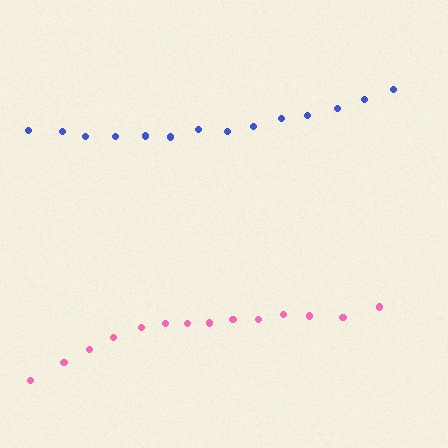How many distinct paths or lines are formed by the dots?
There are 2 distinct paths.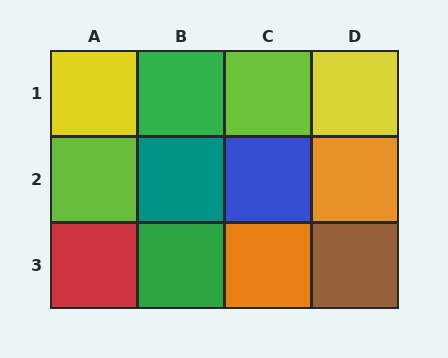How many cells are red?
1 cell is red.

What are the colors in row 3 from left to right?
Red, green, orange, brown.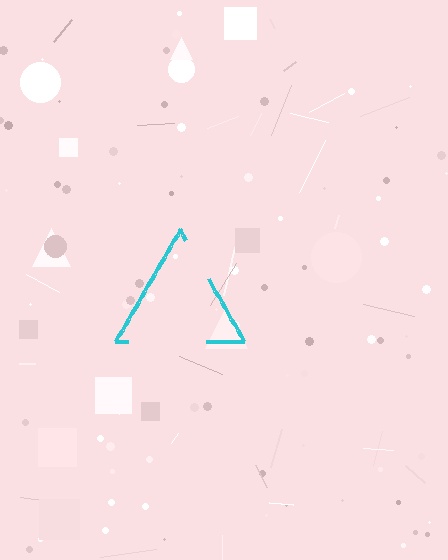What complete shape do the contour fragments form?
The contour fragments form a triangle.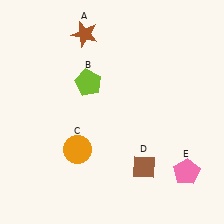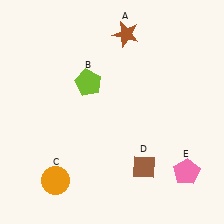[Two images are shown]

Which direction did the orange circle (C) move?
The orange circle (C) moved down.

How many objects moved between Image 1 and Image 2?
2 objects moved between the two images.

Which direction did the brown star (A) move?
The brown star (A) moved right.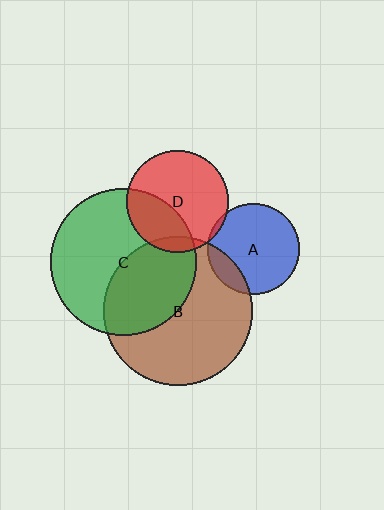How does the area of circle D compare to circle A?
Approximately 1.2 times.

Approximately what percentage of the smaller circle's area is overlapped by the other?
Approximately 15%.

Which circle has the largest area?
Circle B (brown).